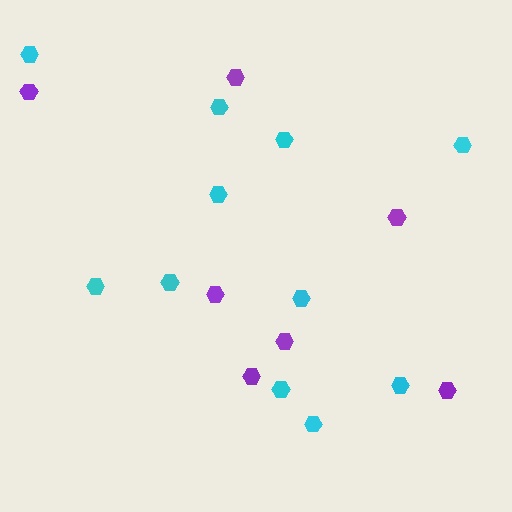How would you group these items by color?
There are 2 groups: one group of cyan hexagons (11) and one group of purple hexagons (7).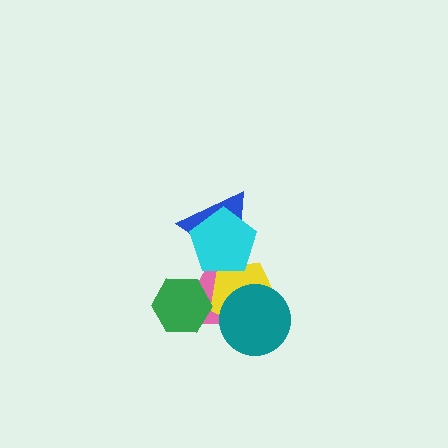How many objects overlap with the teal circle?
2 objects overlap with the teal circle.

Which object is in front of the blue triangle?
The cyan pentagon is in front of the blue triangle.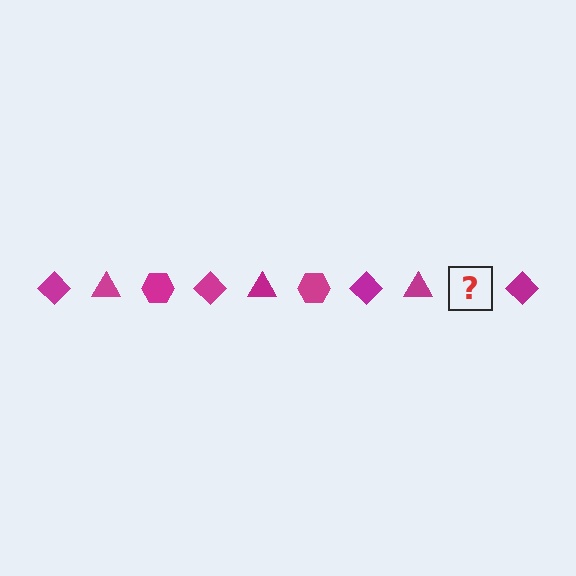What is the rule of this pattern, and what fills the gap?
The rule is that the pattern cycles through diamond, triangle, hexagon shapes in magenta. The gap should be filled with a magenta hexagon.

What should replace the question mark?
The question mark should be replaced with a magenta hexagon.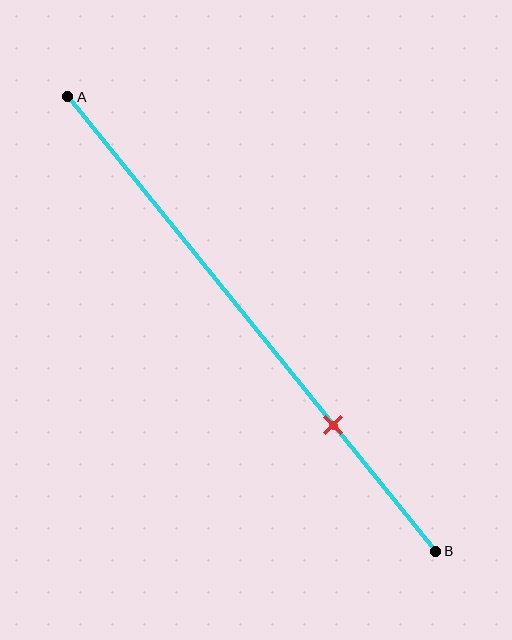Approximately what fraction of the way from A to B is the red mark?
The red mark is approximately 70% of the way from A to B.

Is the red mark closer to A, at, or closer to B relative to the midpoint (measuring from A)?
The red mark is closer to point B than the midpoint of segment AB.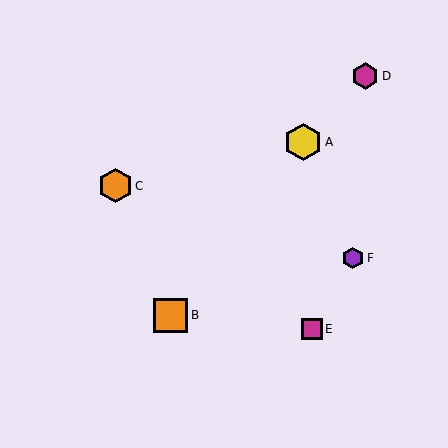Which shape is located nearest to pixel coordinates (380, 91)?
The magenta hexagon (labeled D) at (365, 76) is nearest to that location.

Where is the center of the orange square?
The center of the orange square is at (171, 315).